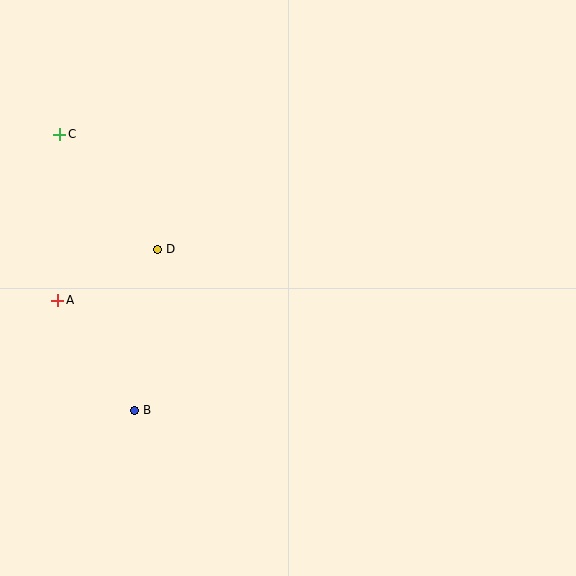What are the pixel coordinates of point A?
Point A is at (58, 300).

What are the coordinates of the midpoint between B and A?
The midpoint between B and A is at (96, 355).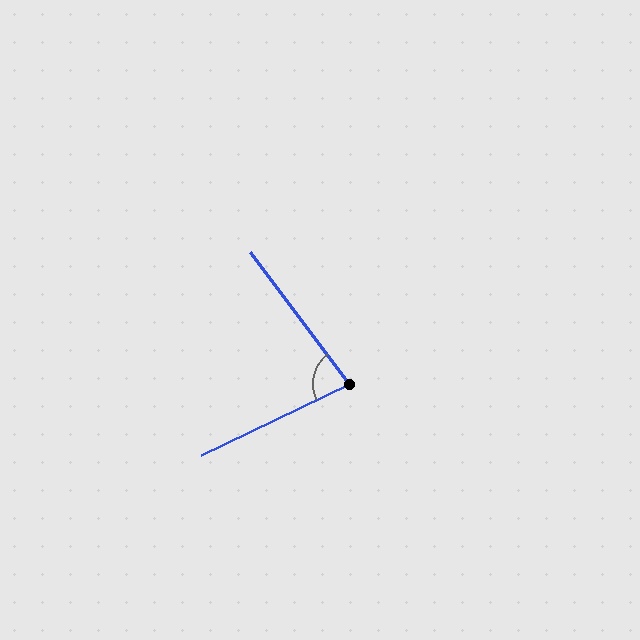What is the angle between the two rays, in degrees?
Approximately 79 degrees.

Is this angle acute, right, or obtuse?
It is acute.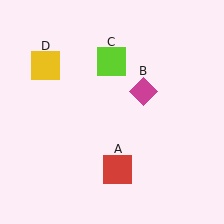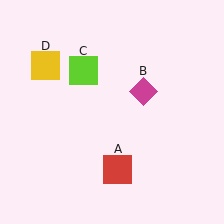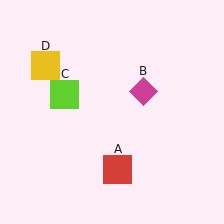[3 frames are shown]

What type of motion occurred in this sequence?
The lime square (object C) rotated counterclockwise around the center of the scene.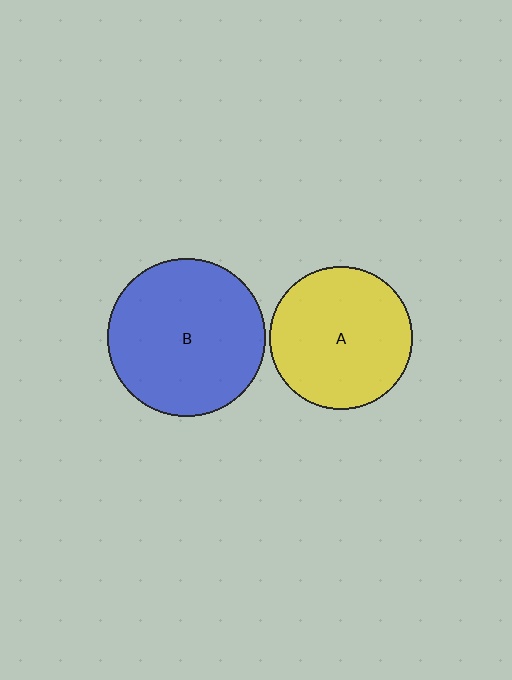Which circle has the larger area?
Circle B (blue).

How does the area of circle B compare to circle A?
Approximately 1.2 times.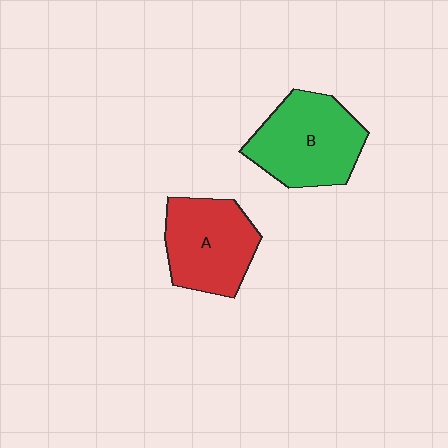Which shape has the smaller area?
Shape A (red).